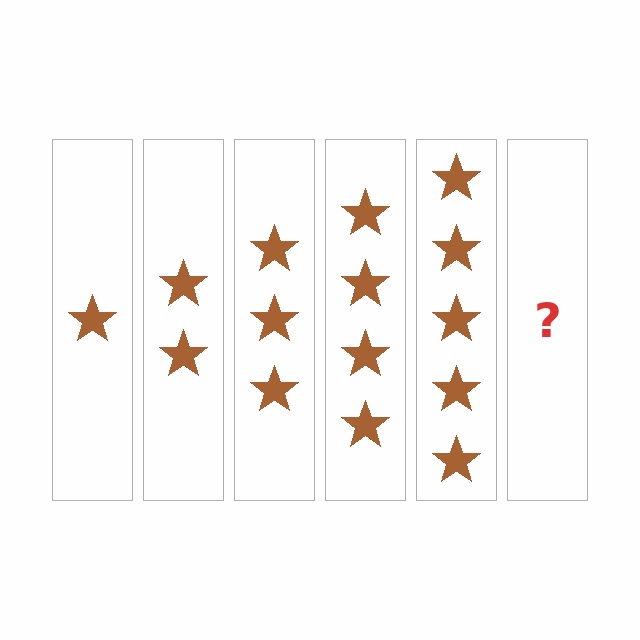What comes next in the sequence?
The next element should be 6 stars.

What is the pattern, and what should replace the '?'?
The pattern is that each step adds one more star. The '?' should be 6 stars.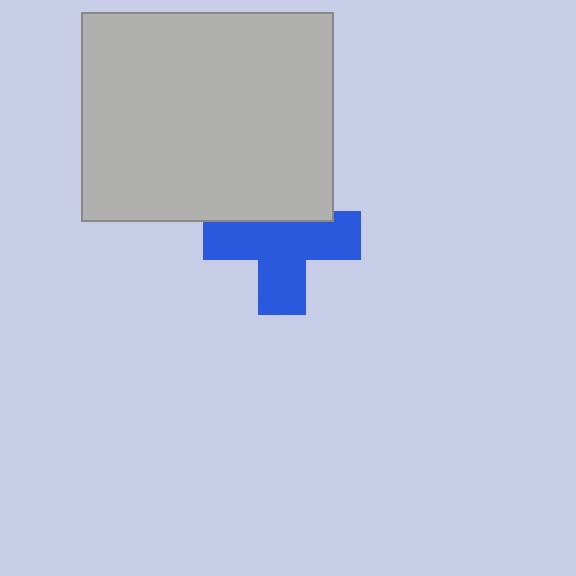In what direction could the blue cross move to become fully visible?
The blue cross could move down. That would shift it out from behind the light gray rectangle entirely.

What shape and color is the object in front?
The object in front is a light gray rectangle.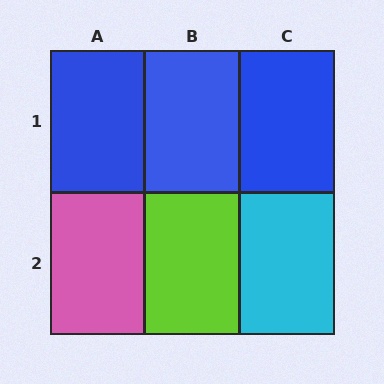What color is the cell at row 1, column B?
Blue.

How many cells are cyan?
1 cell is cyan.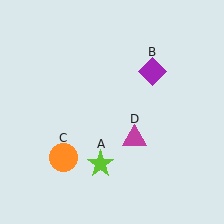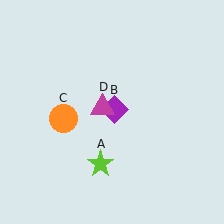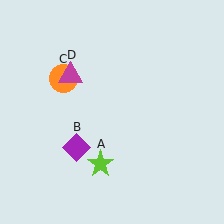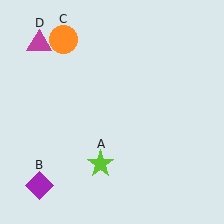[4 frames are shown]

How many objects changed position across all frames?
3 objects changed position: purple diamond (object B), orange circle (object C), magenta triangle (object D).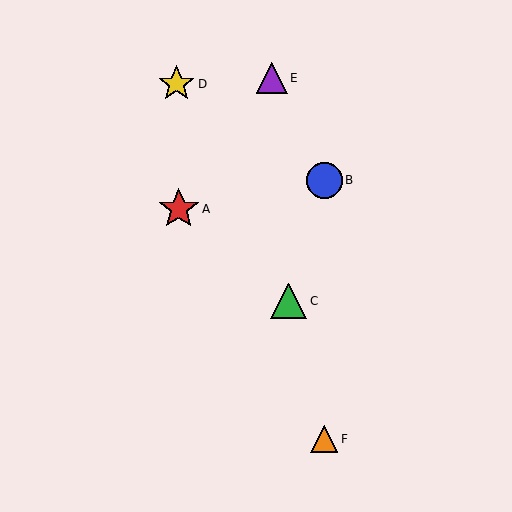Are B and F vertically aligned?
Yes, both are at x≈324.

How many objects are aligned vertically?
2 objects (B, F) are aligned vertically.